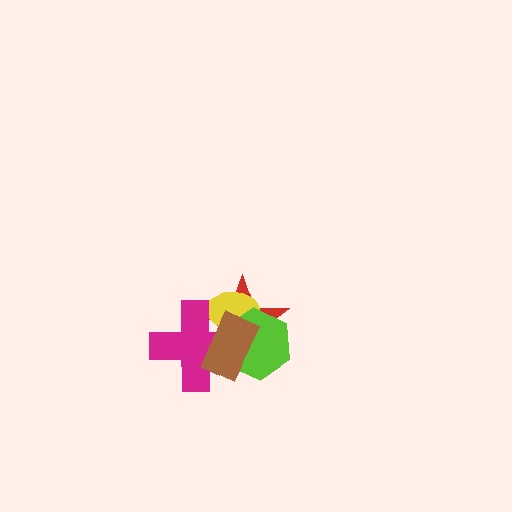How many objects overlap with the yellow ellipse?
4 objects overlap with the yellow ellipse.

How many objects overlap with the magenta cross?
4 objects overlap with the magenta cross.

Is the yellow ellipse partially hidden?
Yes, it is partially covered by another shape.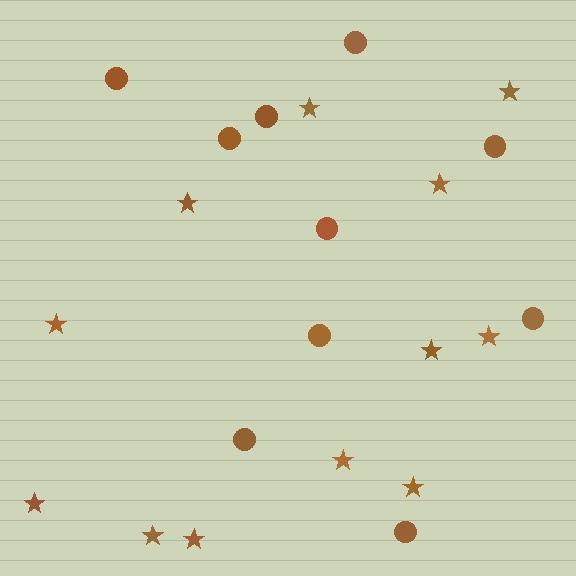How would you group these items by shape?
There are 2 groups: one group of stars (12) and one group of circles (10).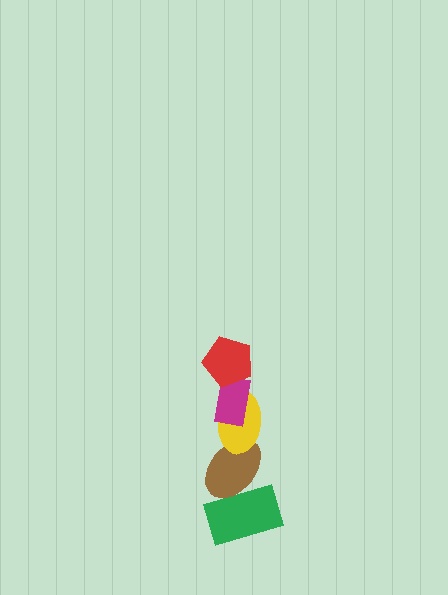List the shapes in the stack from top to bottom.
From top to bottom: the red pentagon, the magenta rectangle, the yellow ellipse, the brown ellipse, the green rectangle.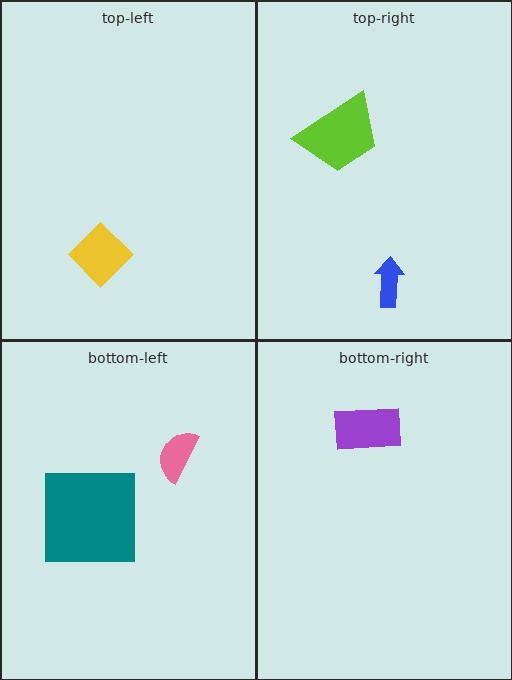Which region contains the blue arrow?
The top-right region.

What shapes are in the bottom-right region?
The purple rectangle.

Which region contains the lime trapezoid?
The top-right region.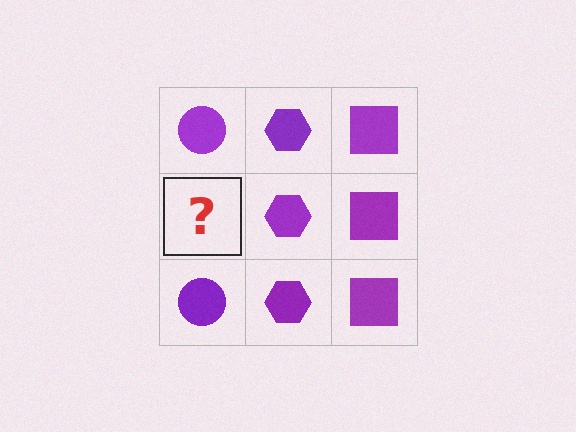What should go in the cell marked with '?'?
The missing cell should contain a purple circle.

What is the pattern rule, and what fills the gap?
The rule is that each column has a consistent shape. The gap should be filled with a purple circle.